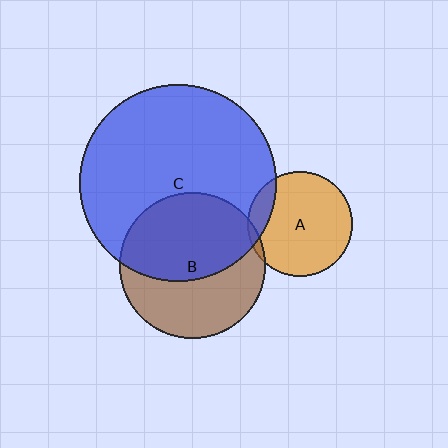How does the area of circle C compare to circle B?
Approximately 1.8 times.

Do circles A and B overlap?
Yes.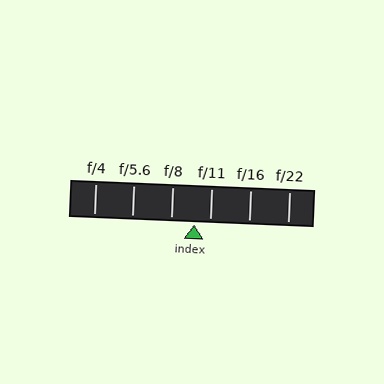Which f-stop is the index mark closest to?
The index mark is closest to f/11.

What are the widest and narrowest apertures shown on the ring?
The widest aperture shown is f/4 and the narrowest is f/22.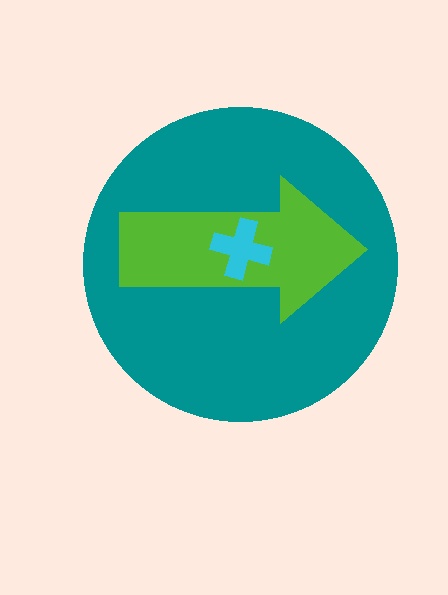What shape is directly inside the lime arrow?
The cyan cross.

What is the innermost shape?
The cyan cross.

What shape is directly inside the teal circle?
The lime arrow.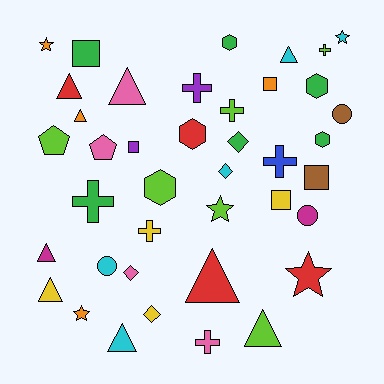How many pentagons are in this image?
There are 2 pentagons.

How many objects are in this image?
There are 40 objects.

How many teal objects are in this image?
There are no teal objects.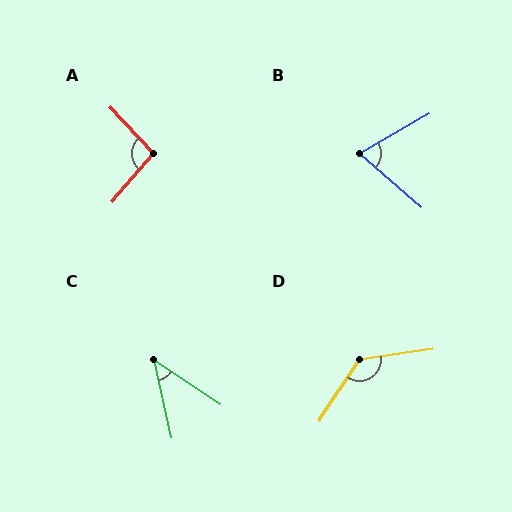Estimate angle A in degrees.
Approximately 96 degrees.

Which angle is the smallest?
C, at approximately 43 degrees.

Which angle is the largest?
D, at approximately 132 degrees.